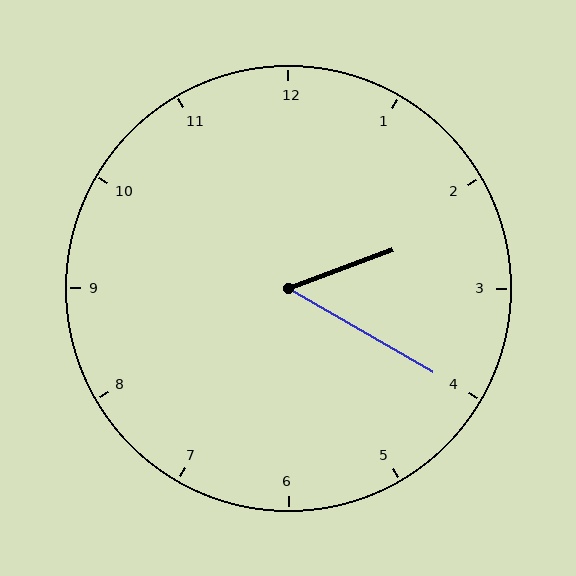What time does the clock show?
2:20.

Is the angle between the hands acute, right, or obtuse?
It is acute.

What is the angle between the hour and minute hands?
Approximately 50 degrees.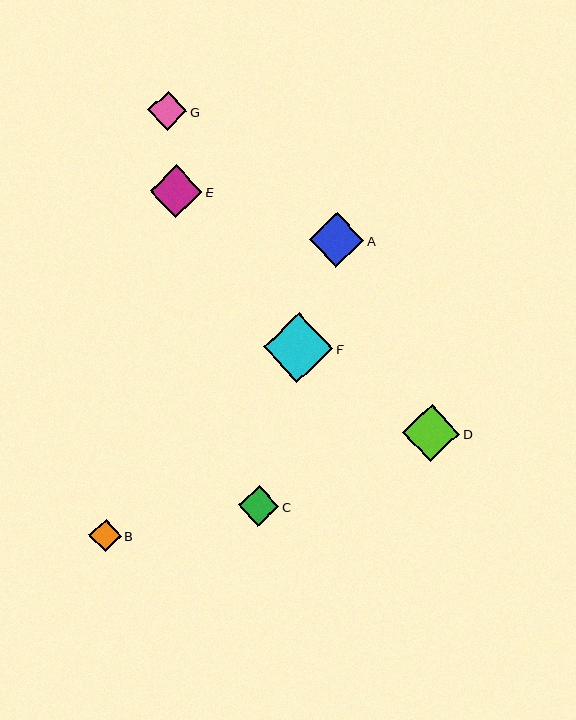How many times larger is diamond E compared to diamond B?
Diamond E is approximately 1.6 times the size of diamond B.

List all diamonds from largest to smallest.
From largest to smallest: F, D, A, E, C, G, B.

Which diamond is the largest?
Diamond F is the largest with a size of approximately 70 pixels.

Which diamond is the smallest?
Diamond B is the smallest with a size of approximately 32 pixels.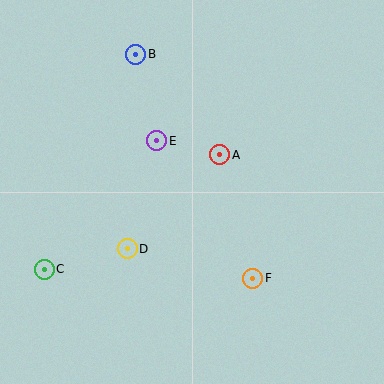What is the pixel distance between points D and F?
The distance between D and F is 129 pixels.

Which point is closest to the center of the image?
Point A at (220, 155) is closest to the center.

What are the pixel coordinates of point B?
Point B is at (136, 54).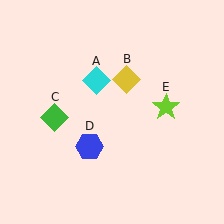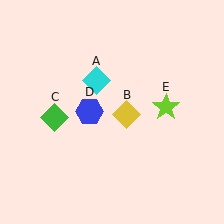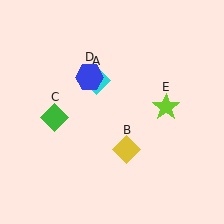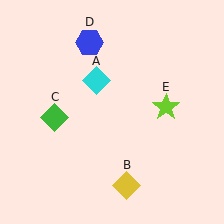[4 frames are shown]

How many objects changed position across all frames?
2 objects changed position: yellow diamond (object B), blue hexagon (object D).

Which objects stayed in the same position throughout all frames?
Cyan diamond (object A) and green diamond (object C) and lime star (object E) remained stationary.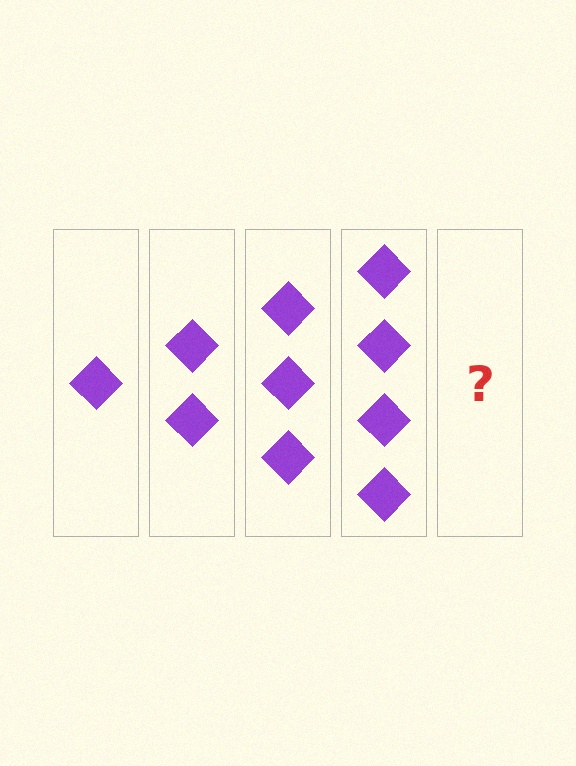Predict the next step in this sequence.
The next step is 5 diamonds.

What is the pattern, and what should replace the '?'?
The pattern is that each step adds one more diamond. The '?' should be 5 diamonds.